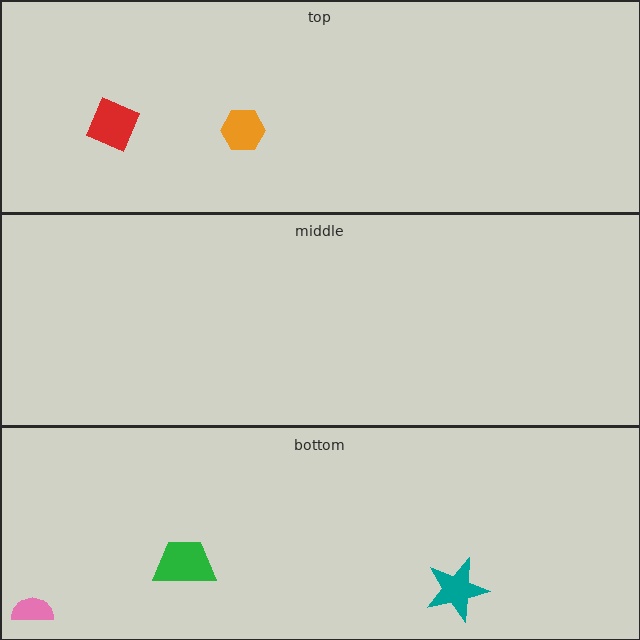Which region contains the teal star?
The bottom region.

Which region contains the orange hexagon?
The top region.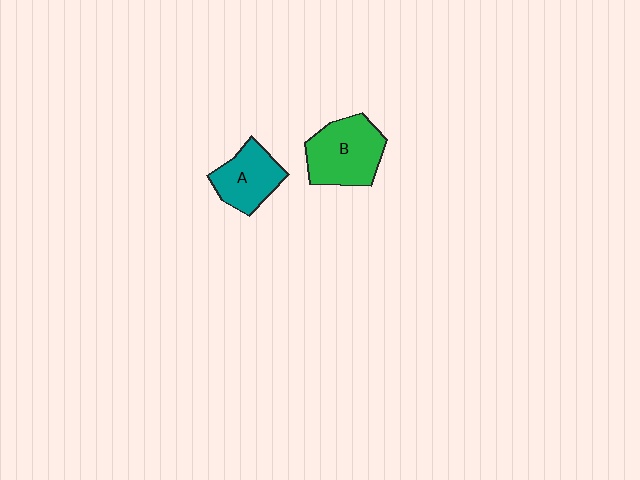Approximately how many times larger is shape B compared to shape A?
Approximately 1.3 times.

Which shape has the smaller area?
Shape A (teal).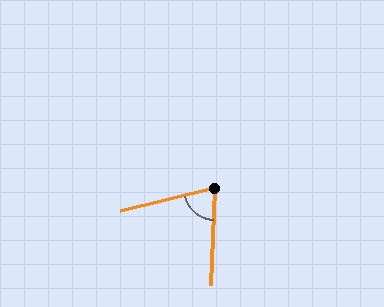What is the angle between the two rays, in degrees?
Approximately 74 degrees.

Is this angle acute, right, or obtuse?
It is acute.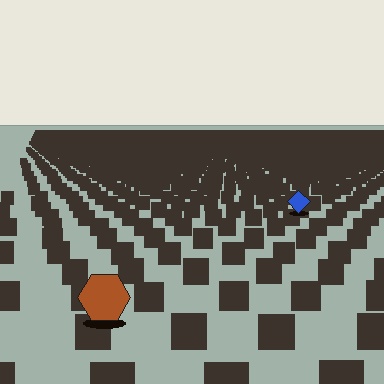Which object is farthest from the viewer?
The blue diamond is farthest from the viewer. It appears smaller and the ground texture around it is denser.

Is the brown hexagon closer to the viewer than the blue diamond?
Yes. The brown hexagon is closer — you can tell from the texture gradient: the ground texture is coarser near it.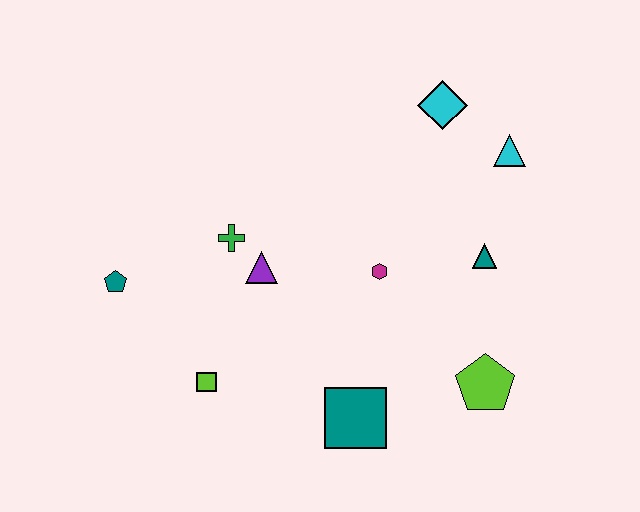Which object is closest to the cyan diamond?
The cyan triangle is closest to the cyan diamond.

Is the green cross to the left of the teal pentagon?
No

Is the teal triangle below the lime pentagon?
No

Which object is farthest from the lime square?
The cyan triangle is farthest from the lime square.